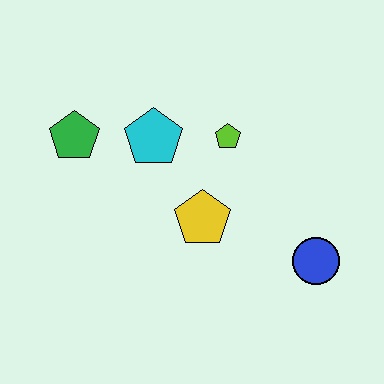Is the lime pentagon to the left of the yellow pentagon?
No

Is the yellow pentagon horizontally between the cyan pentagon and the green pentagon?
No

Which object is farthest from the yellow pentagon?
The green pentagon is farthest from the yellow pentagon.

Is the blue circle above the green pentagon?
No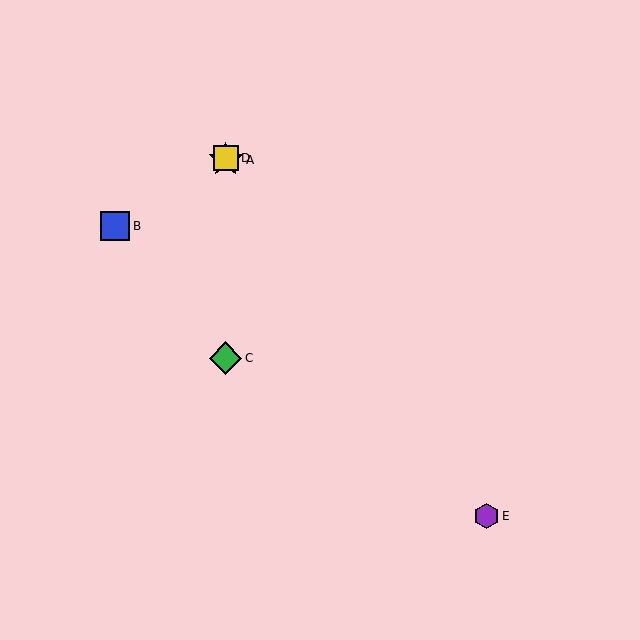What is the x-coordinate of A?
Object A is at x≈226.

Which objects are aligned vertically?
Objects A, C, D are aligned vertically.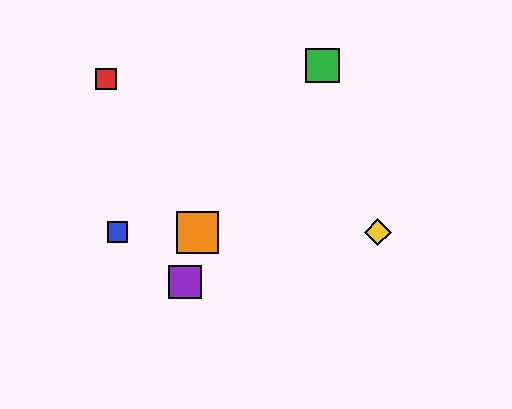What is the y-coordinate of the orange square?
The orange square is at y≈232.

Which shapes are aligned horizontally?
The blue square, the yellow diamond, the orange square are aligned horizontally.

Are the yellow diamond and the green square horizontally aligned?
No, the yellow diamond is at y≈232 and the green square is at y≈65.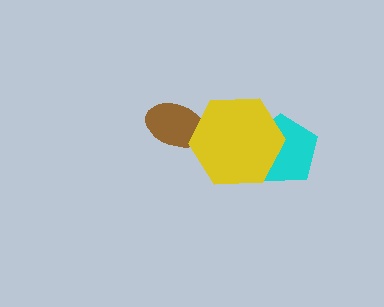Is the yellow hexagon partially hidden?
No, no other shape covers it.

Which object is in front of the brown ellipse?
The yellow hexagon is in front of the brown ellipse.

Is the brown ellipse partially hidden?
Yes, it is partially covered by another shape.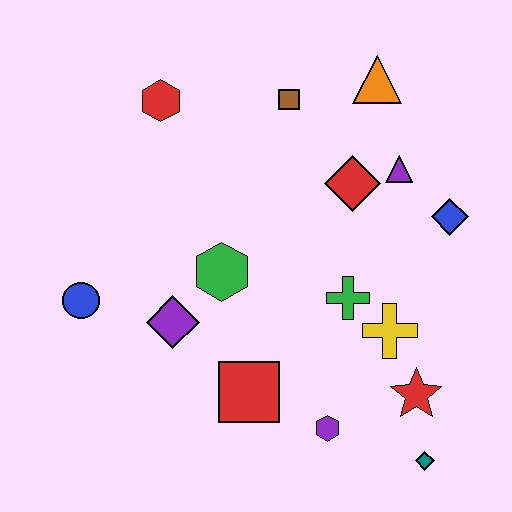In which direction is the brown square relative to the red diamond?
The brown square is above the red diamond.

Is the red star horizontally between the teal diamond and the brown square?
Yes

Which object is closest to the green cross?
The yellow cross is closest to the green cross.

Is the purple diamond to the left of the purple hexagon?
Yes